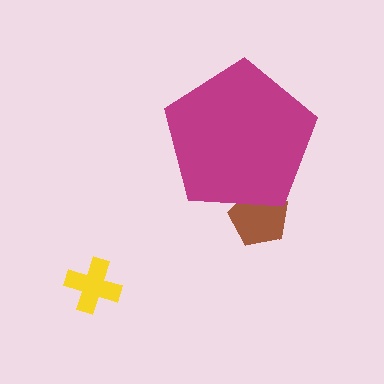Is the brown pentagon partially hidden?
Yes, the brown pentagon is partially hidden behind the magenta pentagon.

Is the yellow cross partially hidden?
No, the yellow cross is fully visible.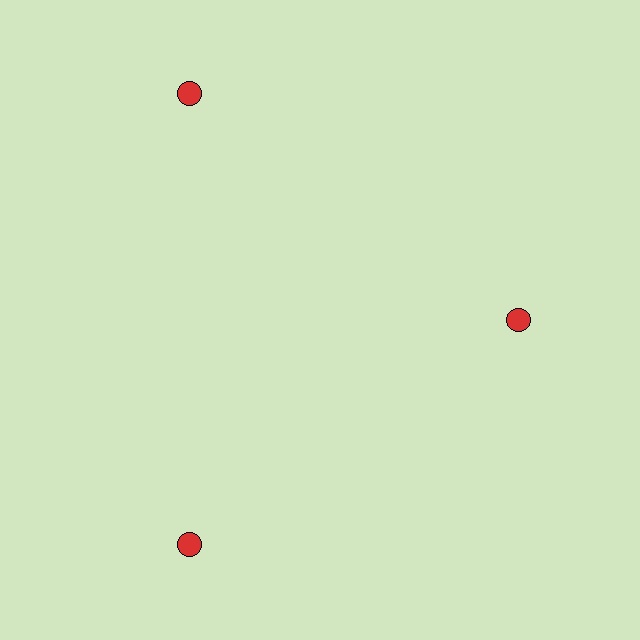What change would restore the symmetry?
The symmetry would be restored by moving it outward, back onto the ring so that all 3 circles sit at equal angles and equal distance from the center.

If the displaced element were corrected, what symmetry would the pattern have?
It would have 3-fold rotational symmetry — the pattern would map onto itself every 120 degrees.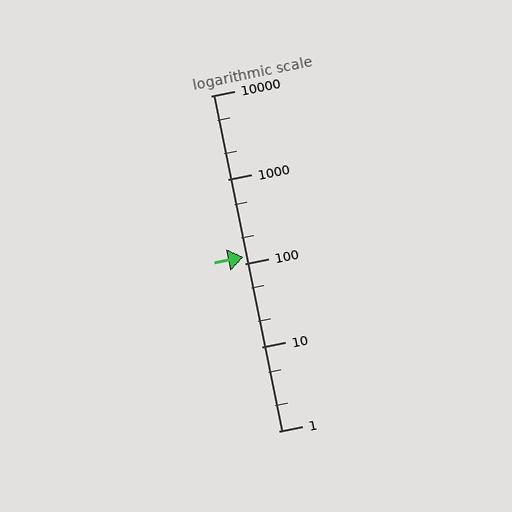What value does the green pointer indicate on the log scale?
The pointer indicates approximately 120.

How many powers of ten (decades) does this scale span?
The scale spans 4 decades, from 1 to 10000.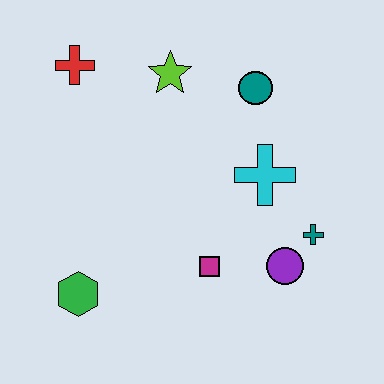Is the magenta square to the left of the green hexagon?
No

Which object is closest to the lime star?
The teal circle is closest to the lime star.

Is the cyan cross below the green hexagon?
No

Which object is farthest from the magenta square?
The red cross is farthest from the magenta square.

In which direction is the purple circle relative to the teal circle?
The purple circle is below the teal circle.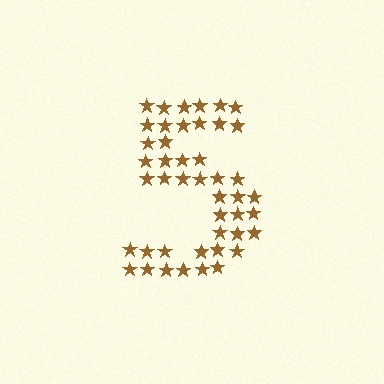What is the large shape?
The large shape is the digit 5.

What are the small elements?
The small elements are stars.